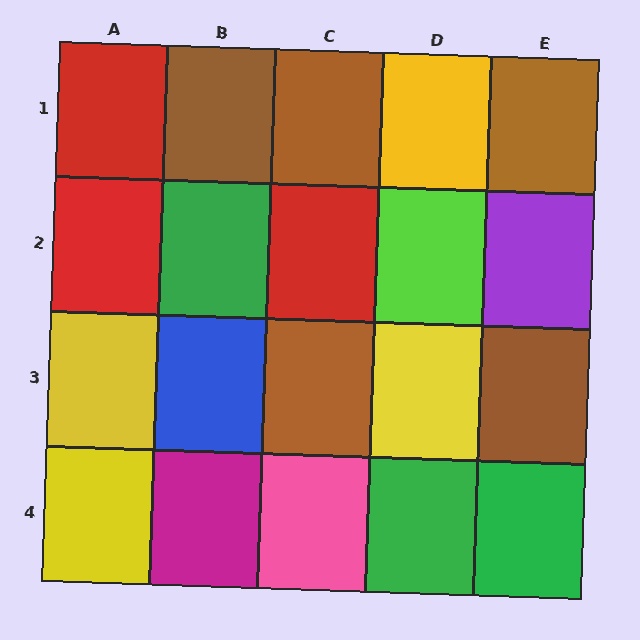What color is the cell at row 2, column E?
Purple.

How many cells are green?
3 cells are green.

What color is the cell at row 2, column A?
Red.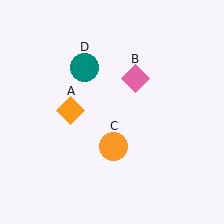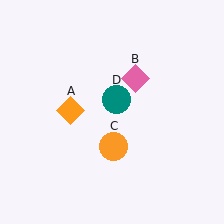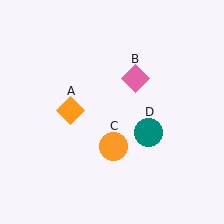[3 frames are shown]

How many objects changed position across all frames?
1 object changed position: teal circle (object D).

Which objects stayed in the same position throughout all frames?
Orange diamond (object A) and pink diamond (object B) and orange circle (object C) remained stationary.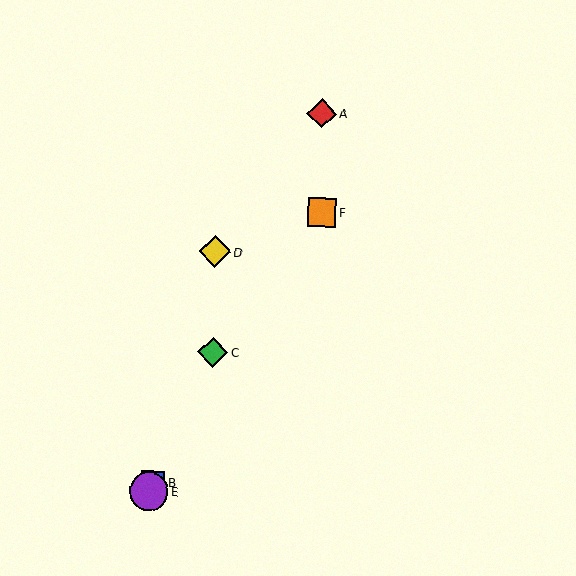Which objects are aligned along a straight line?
Objects A, B, C, E are aligned along a straight line.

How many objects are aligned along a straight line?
4 objects (A, B, C, E) are aligned along a straight line.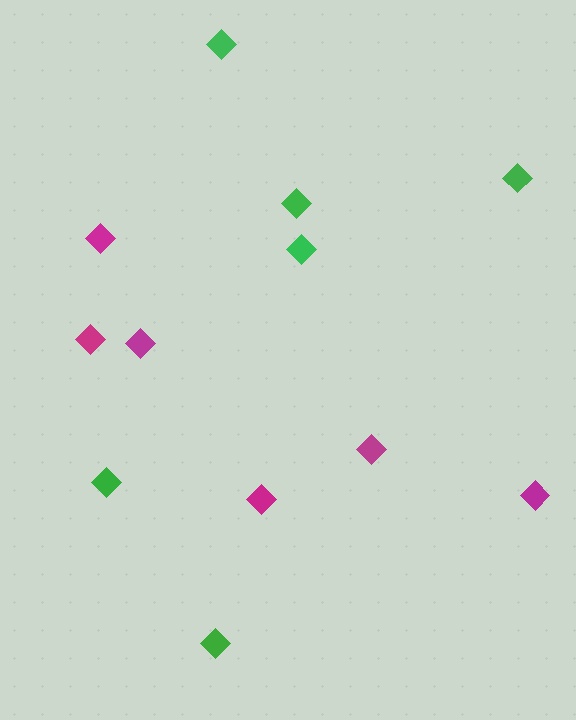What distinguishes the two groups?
There are 2 groups: one group of green diamonds (6) and one group of magenta diamonds (6).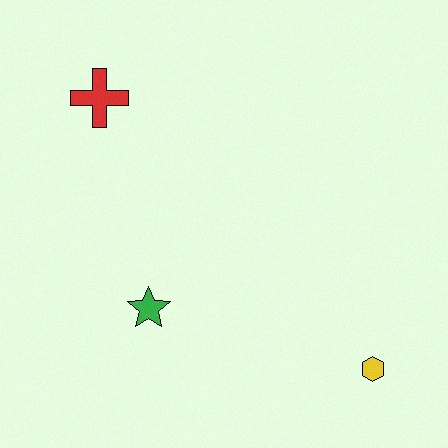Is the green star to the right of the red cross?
Yes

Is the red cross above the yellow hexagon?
Yes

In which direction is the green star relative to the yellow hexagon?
The green star is to the left of the yellow hexagon.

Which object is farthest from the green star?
The yellow hexagon is farthest from the green star.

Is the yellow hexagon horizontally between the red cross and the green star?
No